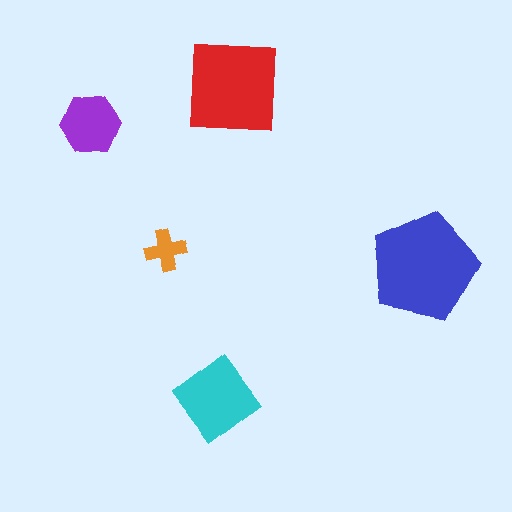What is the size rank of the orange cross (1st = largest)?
5th.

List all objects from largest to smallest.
The blue pentagon, the red square, the cyan diamond, the purple hexagon, the orange cross.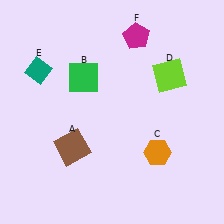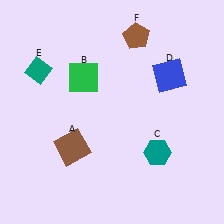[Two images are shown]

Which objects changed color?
C changed from orange to teal. D changed from lime to blue. F changed from magenta to brown.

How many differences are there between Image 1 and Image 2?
There are 3 differences between the two images.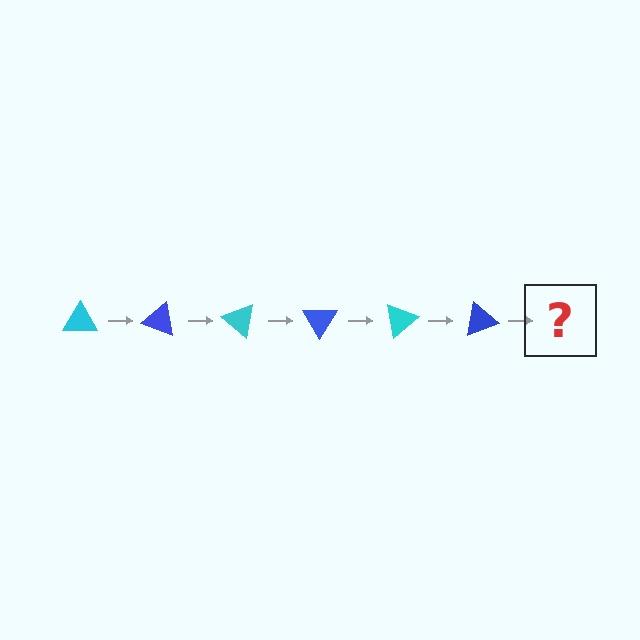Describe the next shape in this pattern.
It should be a cyan triangle, rotated 120 degrees from the start.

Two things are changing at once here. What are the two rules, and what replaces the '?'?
The two rules are that it rotates 20 degrees each step and the color cycles through cyan and blue. The '?' should be a cyan triangle, rotated 120 degrees from the start.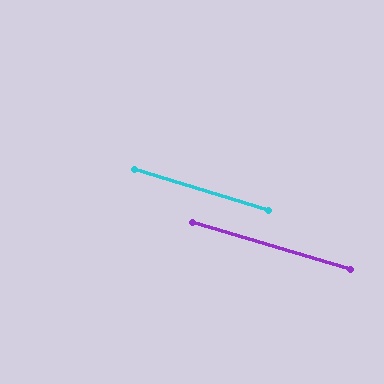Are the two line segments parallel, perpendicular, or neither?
Parallel — their directions differ by only 0.4°.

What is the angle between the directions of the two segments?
Approximately 0 degrees.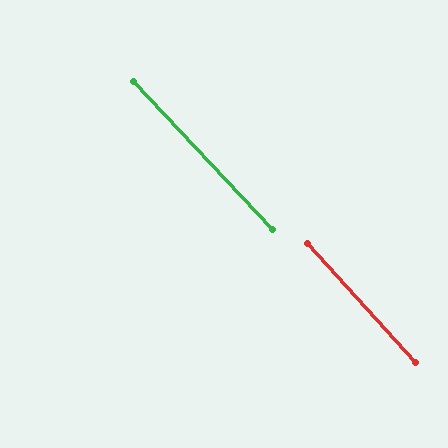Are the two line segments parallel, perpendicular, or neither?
Parallel — their directions differ by only 1.2°.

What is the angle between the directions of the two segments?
Approximately 1 degree.